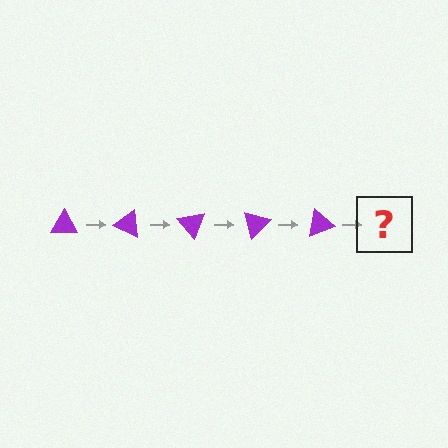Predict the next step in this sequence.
The next step is a purple triangle rotated 125 degrees.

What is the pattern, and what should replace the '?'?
The pattern is that the triangle rotates 25 degrees each step. The '?' should be a purple triangle rotated 125 degrees.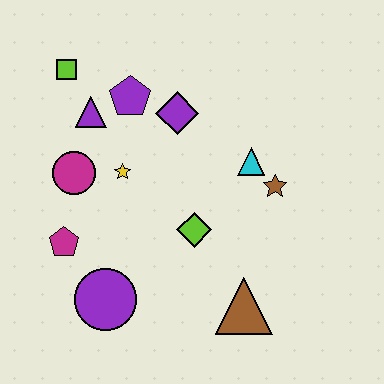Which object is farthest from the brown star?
The lime square is farthest from the brown star.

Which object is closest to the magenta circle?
The yellow star is closest to the magenta circle.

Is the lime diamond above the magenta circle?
No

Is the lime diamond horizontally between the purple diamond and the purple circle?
No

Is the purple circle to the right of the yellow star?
No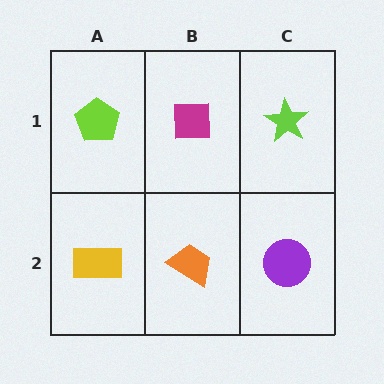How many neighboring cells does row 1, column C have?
2.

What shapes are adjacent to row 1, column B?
An orange trapezoid (row 2, column B), a lime pentagon (row 1, column A), a lime star (row 1, column C).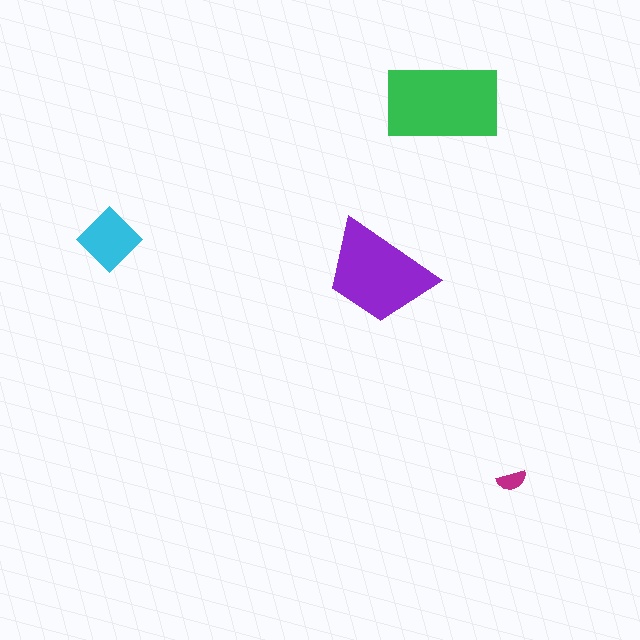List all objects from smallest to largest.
The magenta semicircle, the cyan diamond, the purple trapezoid, the green rectangle.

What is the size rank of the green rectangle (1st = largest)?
1st.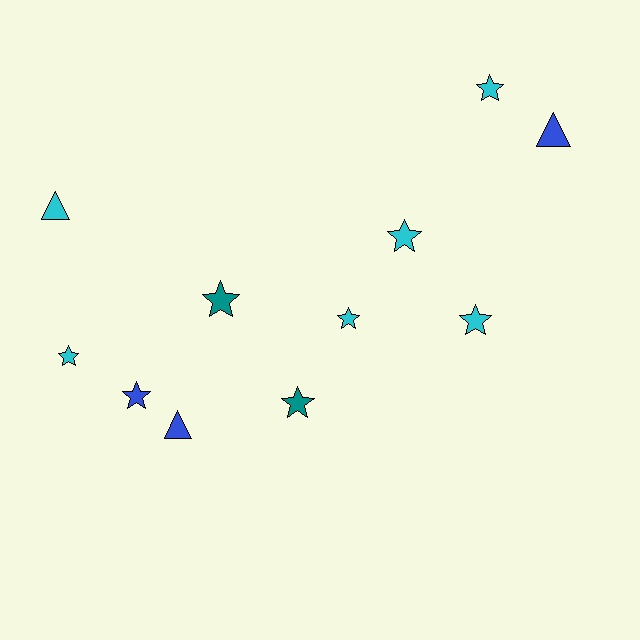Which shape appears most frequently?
Star, with 8 objects.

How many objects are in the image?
There are 11 objects.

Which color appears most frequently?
Cyan, with 6 objects.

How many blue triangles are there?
There are 2 blue triangles.